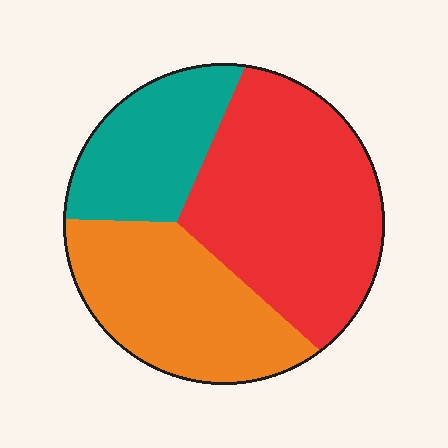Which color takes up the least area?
Teal, at roughly 20%.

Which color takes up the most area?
Red, at roughly 45%.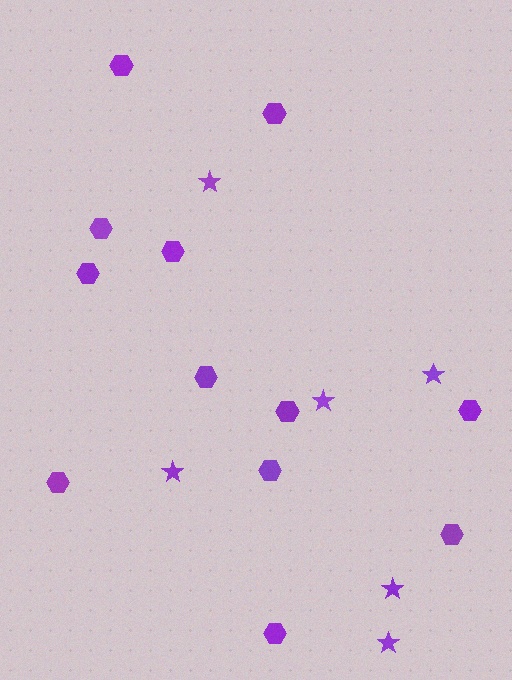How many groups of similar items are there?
There are 2 groups: one group of stars (6) and one group of hexagons (12).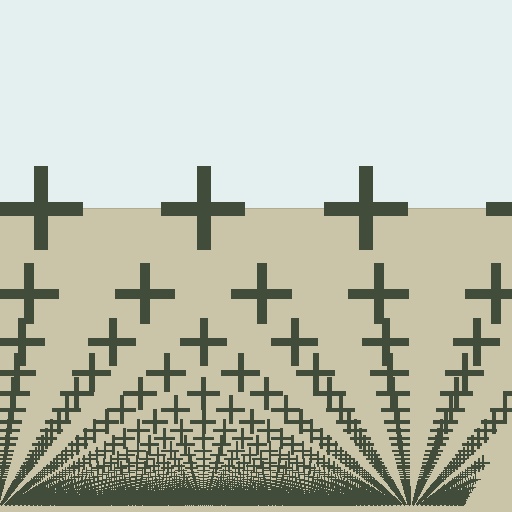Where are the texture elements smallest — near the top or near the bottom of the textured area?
Near the bottom.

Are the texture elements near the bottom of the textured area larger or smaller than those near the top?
Smaller. The gradient is inverted — elements near the bottom are smaller and denser.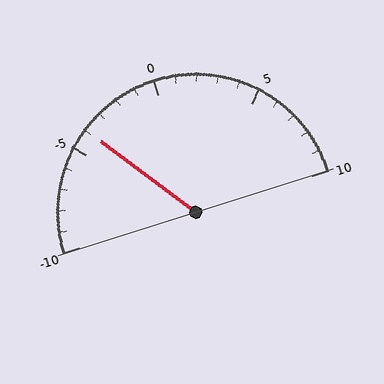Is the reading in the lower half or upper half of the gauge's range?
The reading is in the lower half of the range (-10 to 10).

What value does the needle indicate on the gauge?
The needle indicates approximately -4.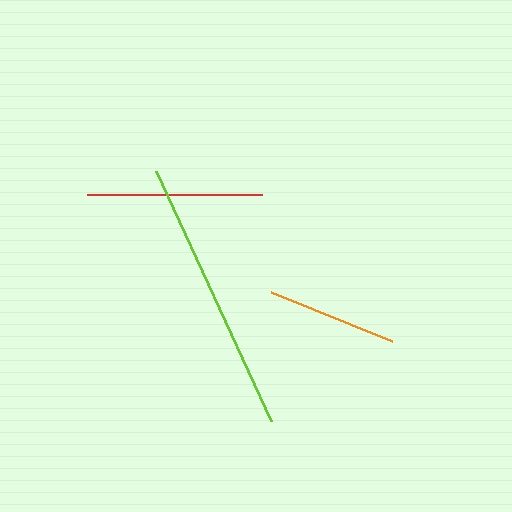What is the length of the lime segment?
The lime segment is approximately 276 pixels long.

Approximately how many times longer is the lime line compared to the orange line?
The lime line is approximately 2.1 times the length of the orange line.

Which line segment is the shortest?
The orange line is the shortest at approximately 131 pixels.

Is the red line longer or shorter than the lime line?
The lime line is longer than the red line.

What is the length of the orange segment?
The orange segment is approximately 131 pixels long.